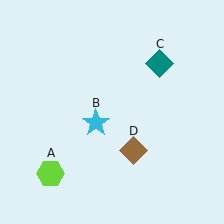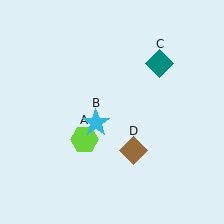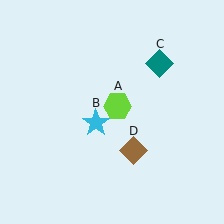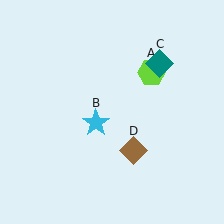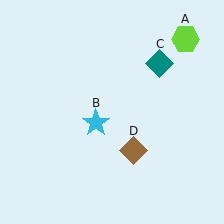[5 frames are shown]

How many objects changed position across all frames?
1 object changed position: lime hexagon (object A).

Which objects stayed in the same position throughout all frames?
Cyan star (object B) and teal diamond (object C) and brown diamond (object D) remained stationary.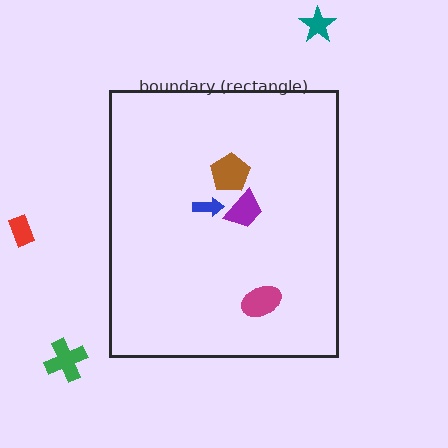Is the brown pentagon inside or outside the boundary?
Inside.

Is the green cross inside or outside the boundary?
Outside.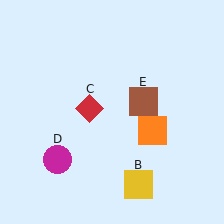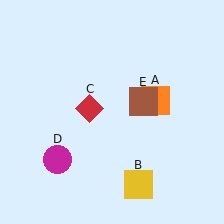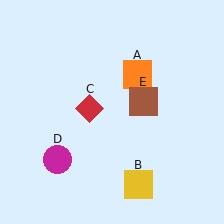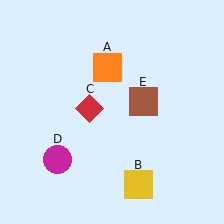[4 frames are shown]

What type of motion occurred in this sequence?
The orange square (object A) rotated counterclockwise around the center of the scene.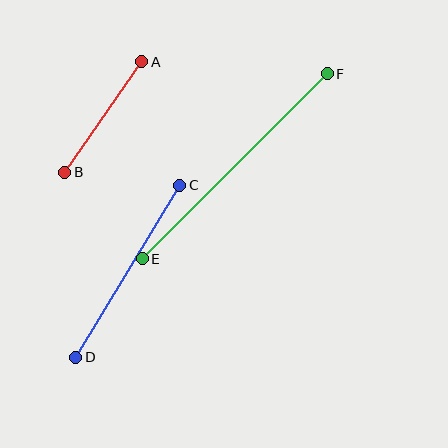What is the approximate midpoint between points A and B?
The midpoint is at approximately (103, 117) pixels.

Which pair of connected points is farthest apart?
Points E and F are farthest apart.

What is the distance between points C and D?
The distance is approximately 201 pixels.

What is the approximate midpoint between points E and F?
The midpoint is at approximately (235, 166) pixels.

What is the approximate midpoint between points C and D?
The midpoint is at approximately (128, 271) pixels.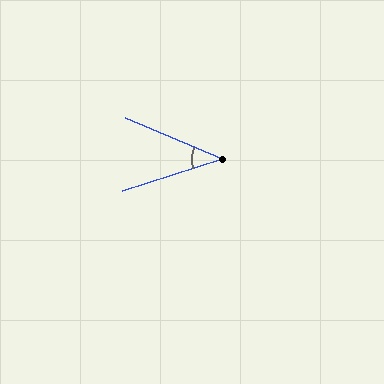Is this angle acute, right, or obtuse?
It is acute.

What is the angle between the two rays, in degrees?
Approximately 40 degrees.